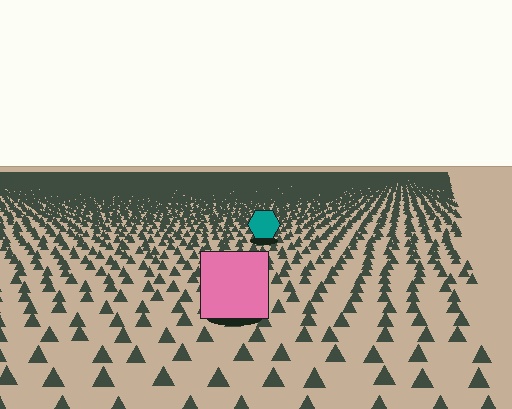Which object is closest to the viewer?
The pink square is closest. The texture marks near it are larger and more spread out.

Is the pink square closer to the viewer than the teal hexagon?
Yes. The pink square is closer — you can tell from the texture gradient: the ground texture is coarser near it.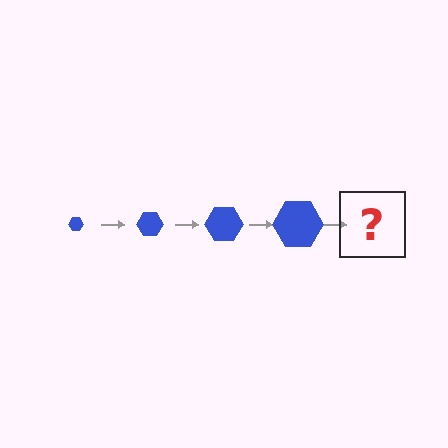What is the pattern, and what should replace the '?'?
The pattern is that the hexagon gets progressively larger each step. The '?' should be a blue hexagon, larger than the previous one.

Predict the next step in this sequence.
The next step is a blue hexagon, larger than the previous one.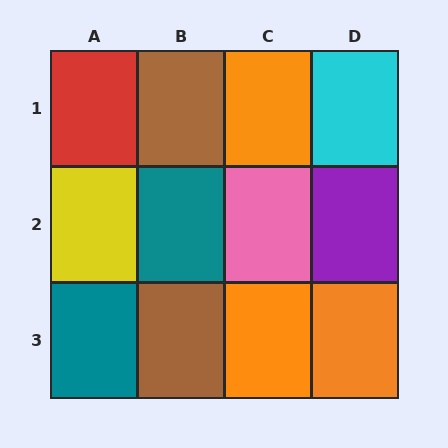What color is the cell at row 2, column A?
Yellow.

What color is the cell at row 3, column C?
Orange.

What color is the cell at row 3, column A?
Teal.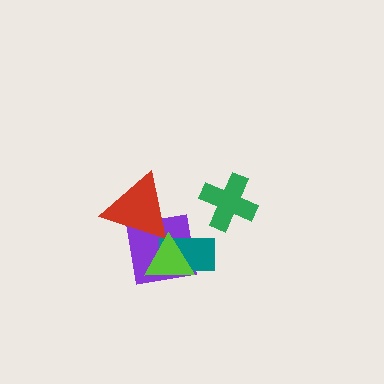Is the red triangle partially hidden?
Yes, it is partially covered by another shape.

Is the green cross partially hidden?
No, no other shape covers it.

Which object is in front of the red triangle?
The lime triangle is in front of the red triangle.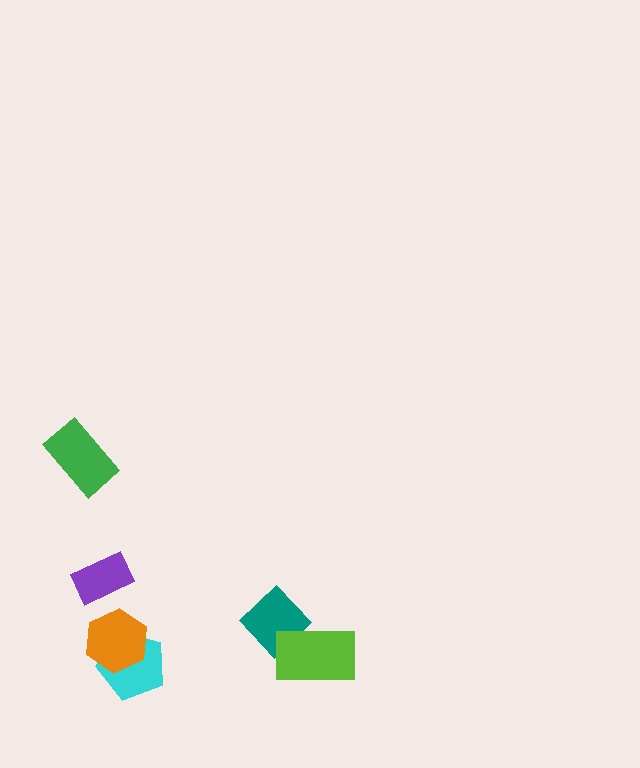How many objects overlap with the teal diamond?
1 object overlaps with the teal diamond.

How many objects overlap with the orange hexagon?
1 object overlaps with the orange hexagon.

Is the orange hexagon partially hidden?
No, no other shape covers it.